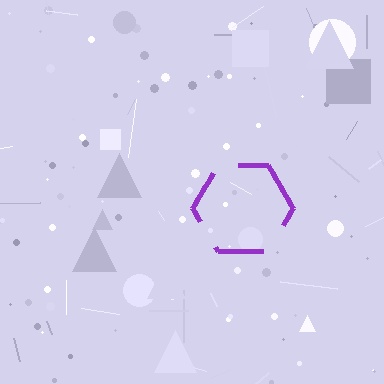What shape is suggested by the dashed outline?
The dashed outline suggests a hexagon.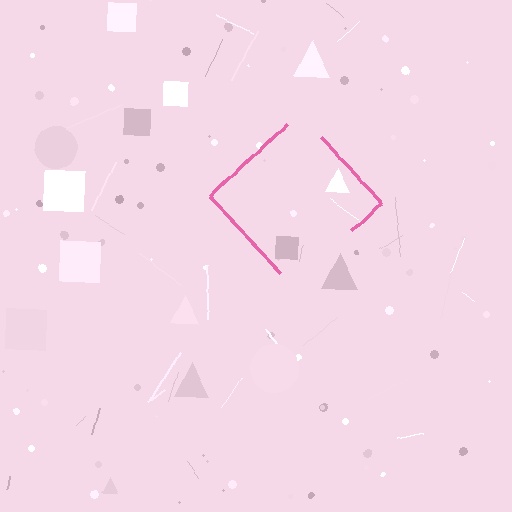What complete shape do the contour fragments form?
The contour fragments form a diamond.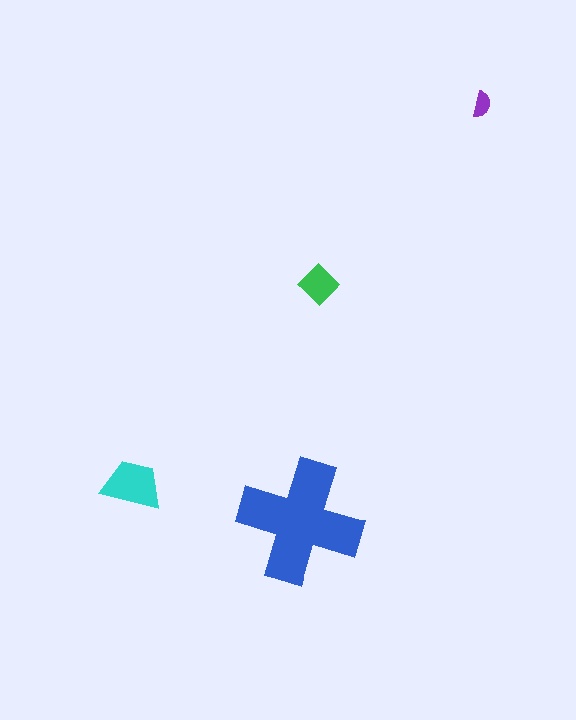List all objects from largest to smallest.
The blue cross, the cyan trapezoid, the green diamond, the purple semicircle.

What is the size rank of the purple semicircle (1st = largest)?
4th.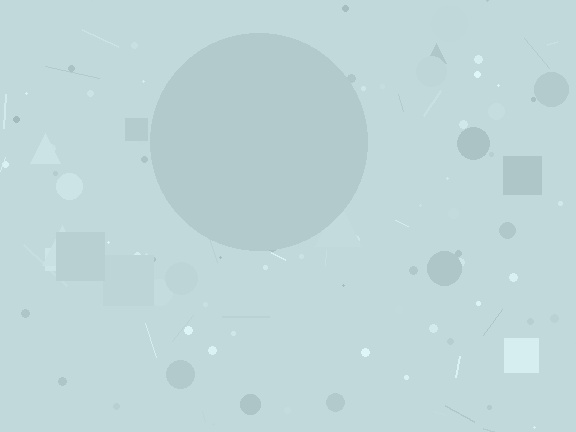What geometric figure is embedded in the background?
A circle is embedded in the background.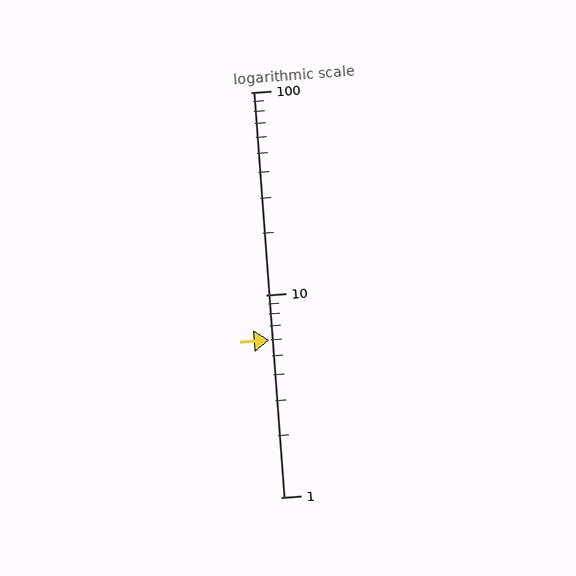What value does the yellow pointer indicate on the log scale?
The pointer indicates approximately 6.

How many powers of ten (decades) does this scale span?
The scale spans 2 decades, from 1 to 100.